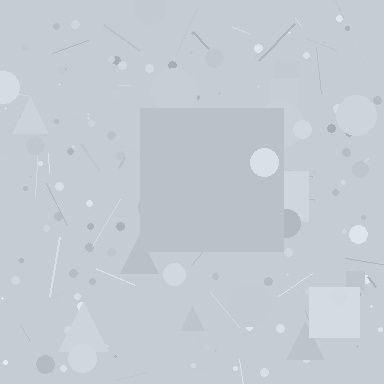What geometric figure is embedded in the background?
A square is embedded in the background.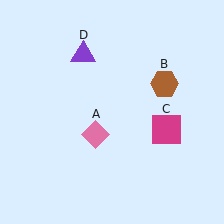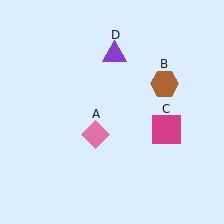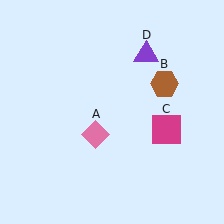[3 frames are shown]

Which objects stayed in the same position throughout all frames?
Pink diamond (object A) and brown hexagon (object B) and magenta square (object C) remained stationary.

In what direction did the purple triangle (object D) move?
The purple triangle (object D) moved right.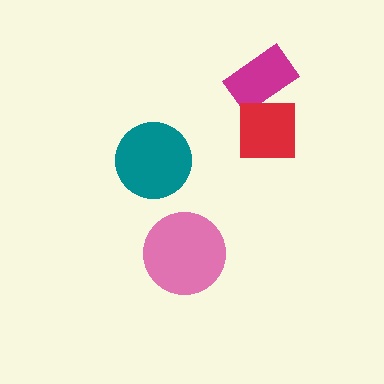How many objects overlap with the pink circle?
0 objects overlap with the pink circle.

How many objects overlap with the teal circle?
0 objects overlap with the teal circle.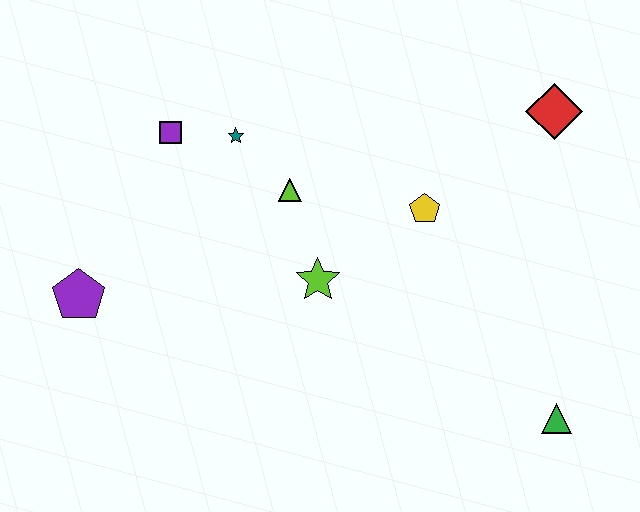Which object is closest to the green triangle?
The yellow pentagon is closest to the green triangle.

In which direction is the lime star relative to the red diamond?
The lime star is to the left of the red diamond.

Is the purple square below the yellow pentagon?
No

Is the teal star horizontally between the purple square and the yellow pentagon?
Yes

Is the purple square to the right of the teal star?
No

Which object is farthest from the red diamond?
The purple pentagon is farthest from the red diamond.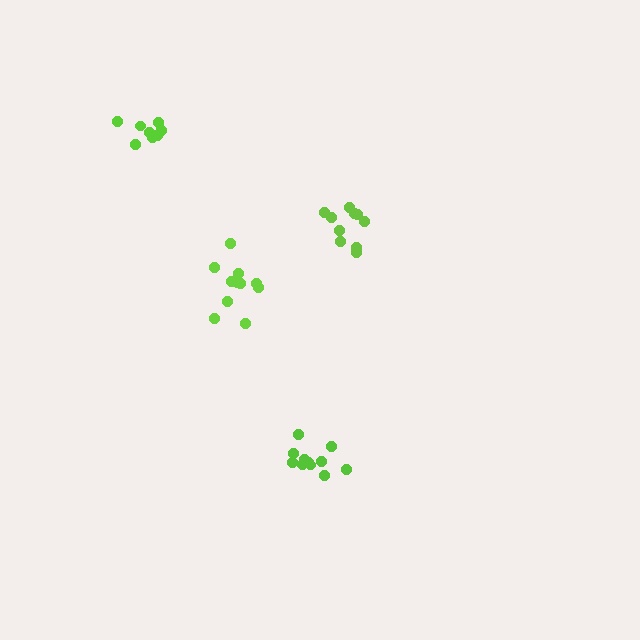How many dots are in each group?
Group 1: 12 dots, Group 2: 8 dots, Group 3: 11 dots, Group 4: 10 dots (41 total).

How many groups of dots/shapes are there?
There are 4 groups.